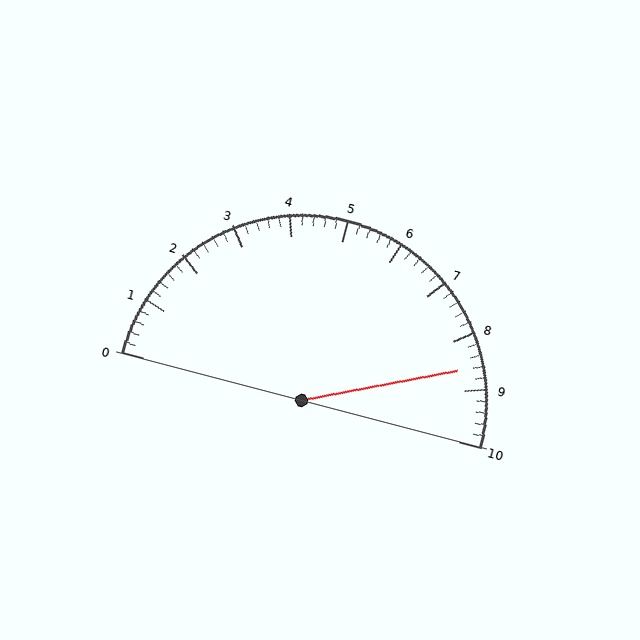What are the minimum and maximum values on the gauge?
The gauge ranges from 0 to 10.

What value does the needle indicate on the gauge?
The needle indicates approximately 8.6.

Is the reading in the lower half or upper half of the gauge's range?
The reading is in the upper half of the range (0 to 10).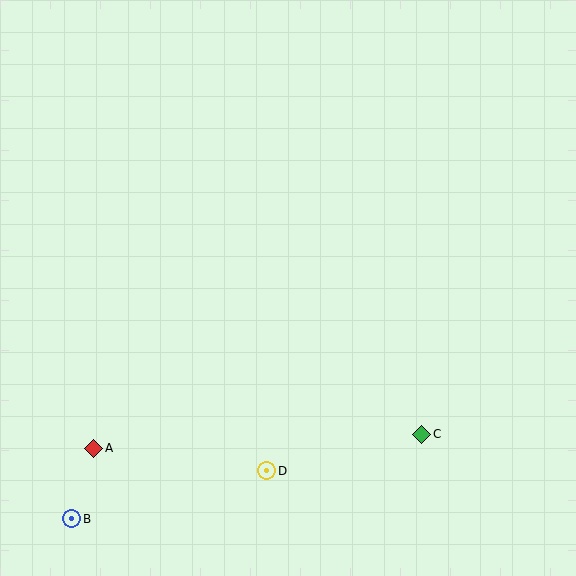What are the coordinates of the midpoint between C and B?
The midpoint between C and B is at (247, 477).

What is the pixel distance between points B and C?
The distance between B and C is 360 pixels.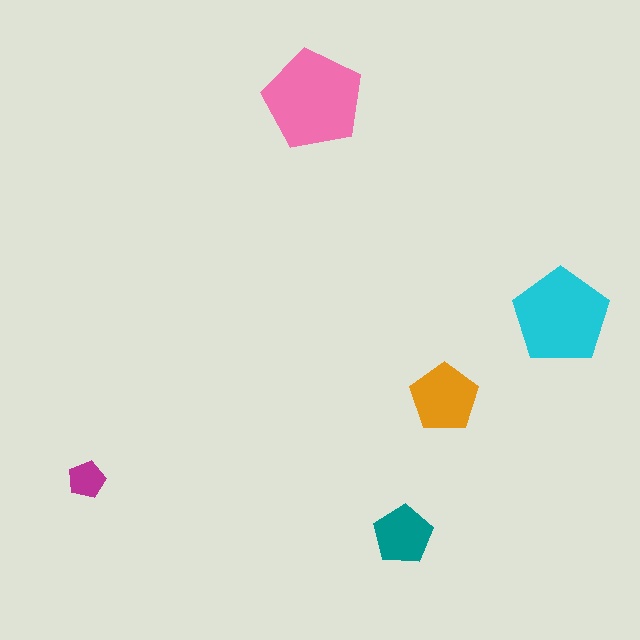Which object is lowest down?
The teal pentagon is bottommost.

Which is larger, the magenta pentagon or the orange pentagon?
The orange one.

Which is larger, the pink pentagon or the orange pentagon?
The pink one.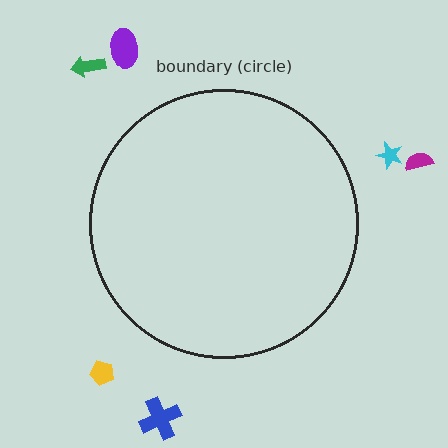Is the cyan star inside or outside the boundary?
Outside.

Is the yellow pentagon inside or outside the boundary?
Outside.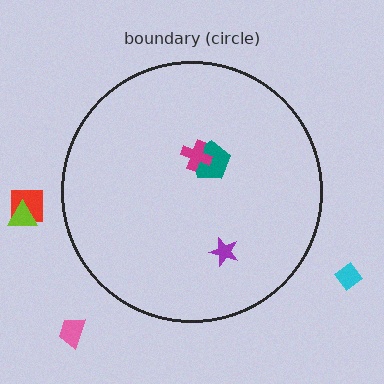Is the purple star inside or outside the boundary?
Inside.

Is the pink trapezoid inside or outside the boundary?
Outside.